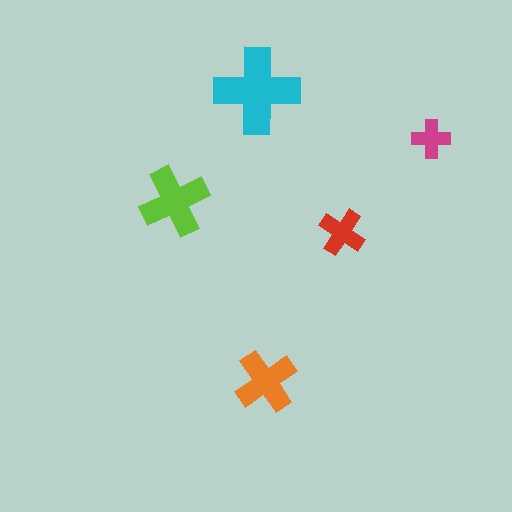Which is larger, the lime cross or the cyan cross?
The cyan one.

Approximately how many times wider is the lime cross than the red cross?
About 1.5 times wider.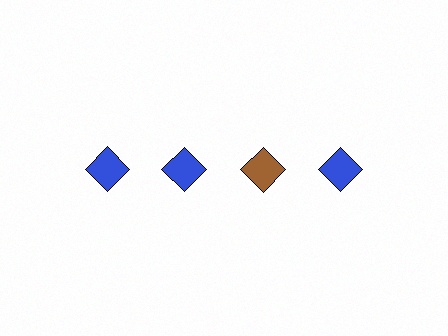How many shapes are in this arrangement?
There are 4 shapes arranged in a grid pattern.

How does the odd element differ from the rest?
It has a different color: brown instead of blue.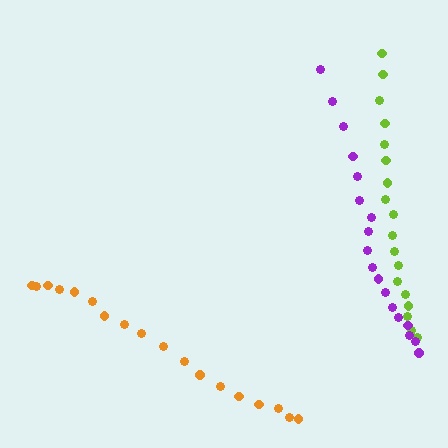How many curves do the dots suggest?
There are 3 distinct paths.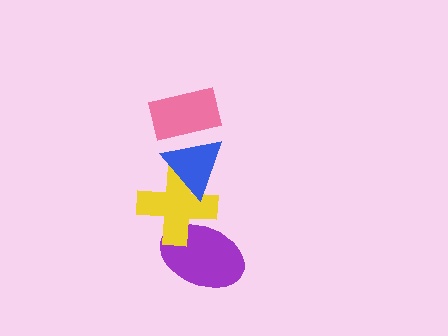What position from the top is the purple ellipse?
The purple ellipse is 4th from the top.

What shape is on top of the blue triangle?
The pink rectangle is on top of the blue triangle.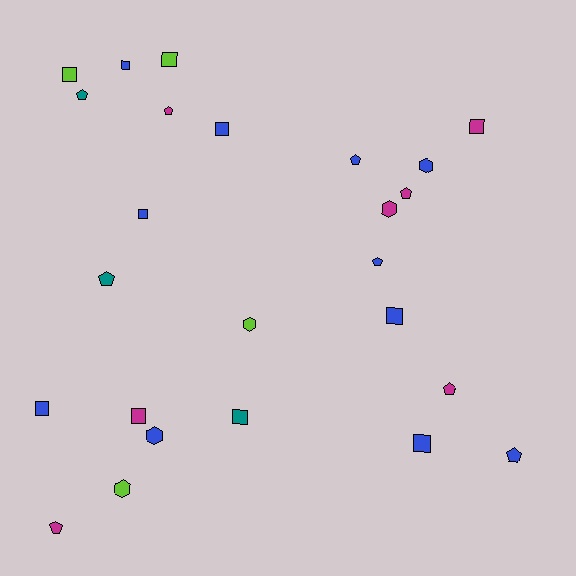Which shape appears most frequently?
Square, with 11 objects.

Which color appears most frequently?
Blue, with 11 objects.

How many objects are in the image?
There are 25 objects.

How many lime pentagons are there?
There are no lime pentagons.